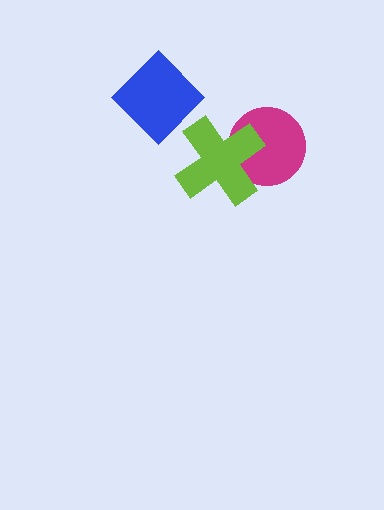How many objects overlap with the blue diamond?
0 objects overlap with the blue diamond.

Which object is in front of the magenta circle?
The lime cross is in front of the magenta circle.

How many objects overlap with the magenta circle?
1 object overlaps with the magenta circle.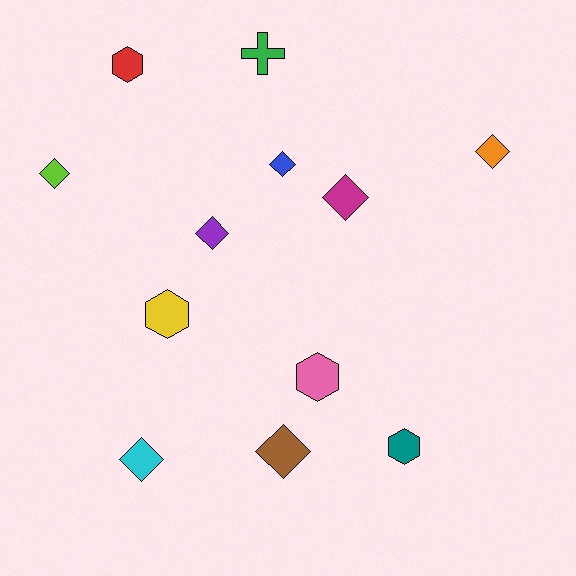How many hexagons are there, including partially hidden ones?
There are 4 hexagons.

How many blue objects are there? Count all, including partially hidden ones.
There is 1 blue object.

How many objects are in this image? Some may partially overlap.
There are 12 objects.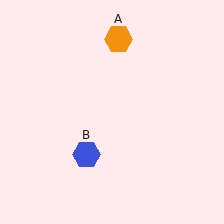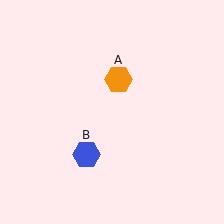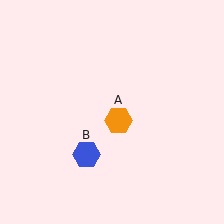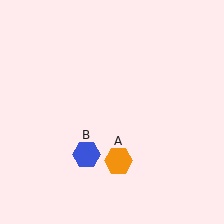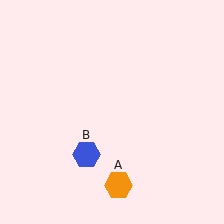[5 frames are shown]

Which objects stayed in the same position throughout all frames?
Blue hexagon (object B) remained stationary.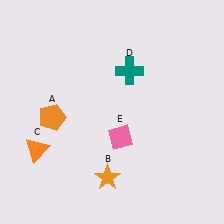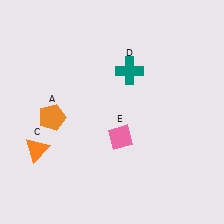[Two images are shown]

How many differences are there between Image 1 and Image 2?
There is 1 difference between the two images.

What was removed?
The orange star (B) was removed in Image 2.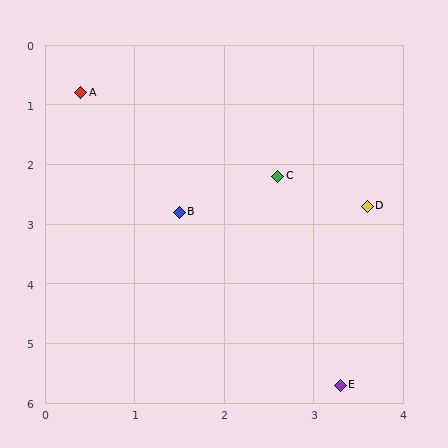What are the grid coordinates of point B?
Point B is at approximately (1.5, 2.8).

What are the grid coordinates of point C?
Point C is at approximately (2.6, 2.2).